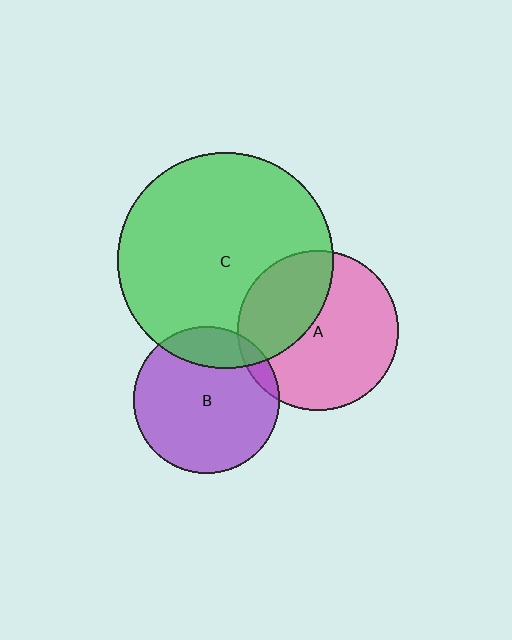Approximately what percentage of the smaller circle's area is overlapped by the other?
Approximately 5%.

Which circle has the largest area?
Circle C (green).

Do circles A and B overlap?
Yes.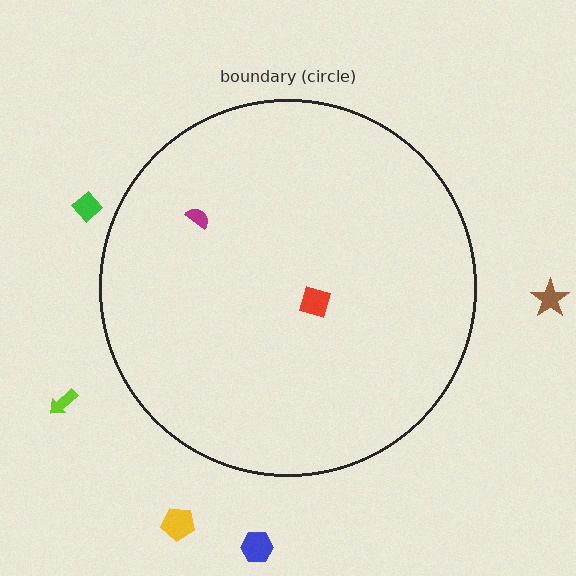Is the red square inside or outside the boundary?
Inside.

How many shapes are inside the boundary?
2 inside, 5 outside.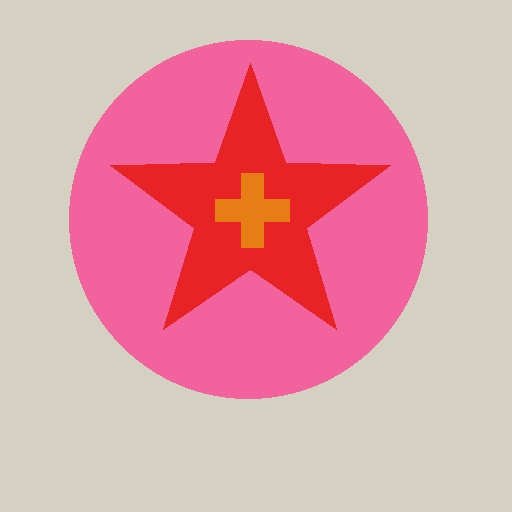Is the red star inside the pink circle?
Yes.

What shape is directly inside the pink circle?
The red star.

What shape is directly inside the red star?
The orange cross.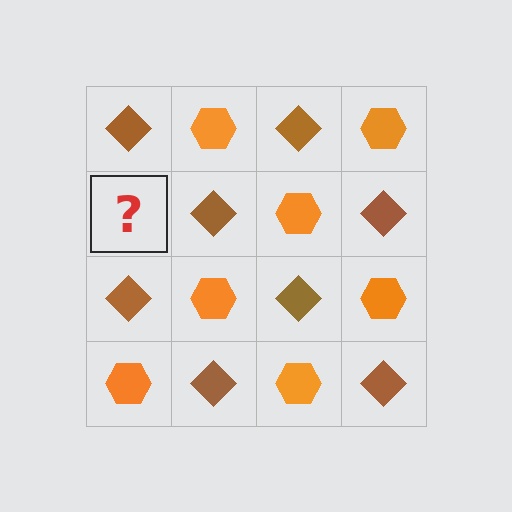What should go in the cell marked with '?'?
The missing cell should contain an orange hexagon.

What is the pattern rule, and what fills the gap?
The rule is that it alternates brown diamond and orange hexagon in a checkerboard pattern. The gap should be filled with an orange hexagon.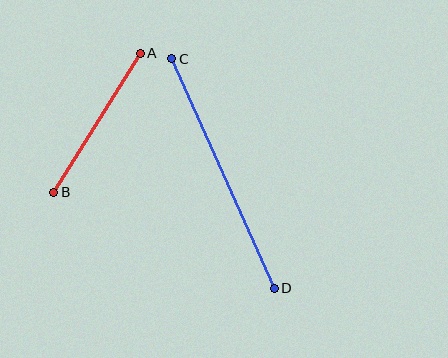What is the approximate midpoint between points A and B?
The midpoint is at approximately (97, 123) pixels.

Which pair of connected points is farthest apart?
Points C and D are farthest apart.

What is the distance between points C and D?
The distance is approximately 251 pixels.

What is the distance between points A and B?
The distance is approximately 164 pixels.